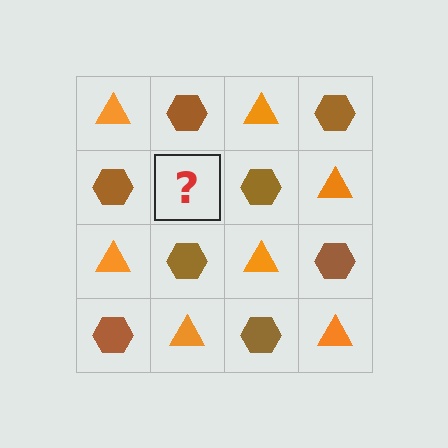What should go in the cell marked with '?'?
The missing cell should contain an orange triangle.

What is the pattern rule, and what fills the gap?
The rule is that it alternates orange triangle and brown hexagon in a checkerboard pattern. The gap should be filled with an orange triangle.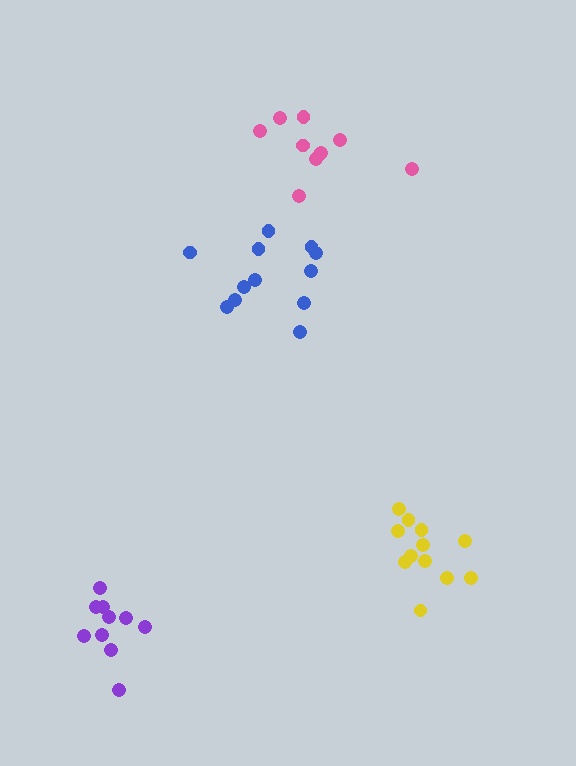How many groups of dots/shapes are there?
There are 4 groups.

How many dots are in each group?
Group 1: 12 dots, Group 2: 12 dots, Group 3: 10 dots, Group 4: 10 dots (44 total).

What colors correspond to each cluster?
The clusters are colored: yellow, blue, pink, purple.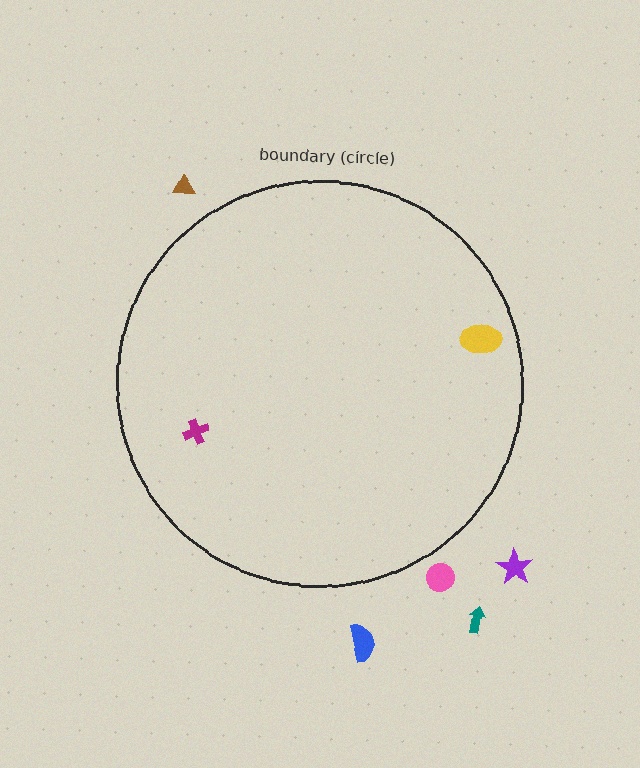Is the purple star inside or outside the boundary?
Outside.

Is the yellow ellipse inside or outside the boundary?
Inside.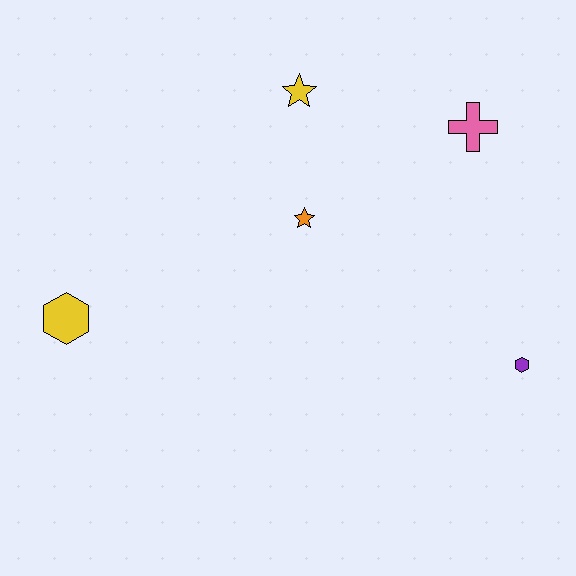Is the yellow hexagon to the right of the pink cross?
No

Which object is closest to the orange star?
The yellow star is closest to the orange star.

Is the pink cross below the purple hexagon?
No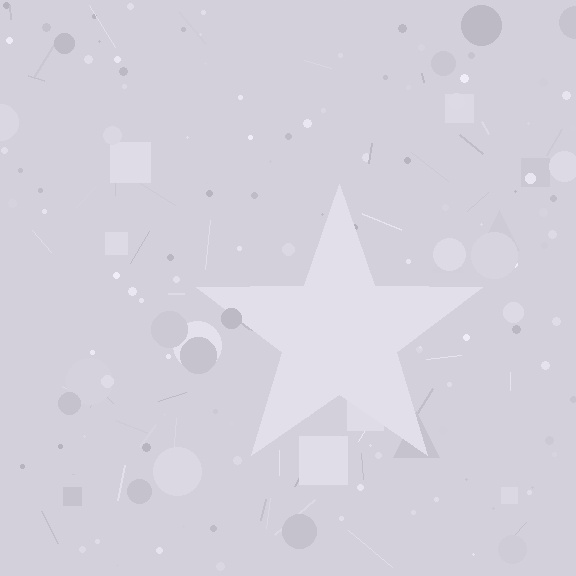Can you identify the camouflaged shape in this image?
The camouflaged shape is a star.